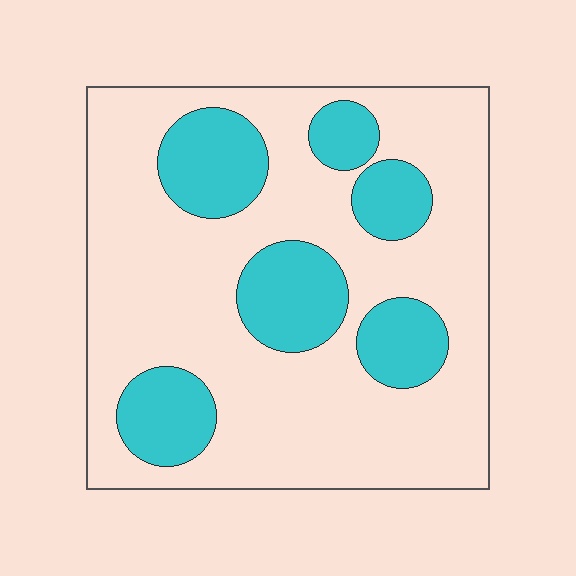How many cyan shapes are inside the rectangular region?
6.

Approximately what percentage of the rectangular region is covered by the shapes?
Approximately 25%.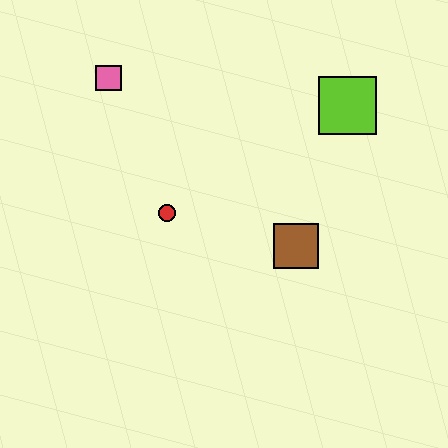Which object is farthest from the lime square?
The pink square is farthest from the lime square.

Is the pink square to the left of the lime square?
Yes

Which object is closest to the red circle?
The brown square is closest to the red circle.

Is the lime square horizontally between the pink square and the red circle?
No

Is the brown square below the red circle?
Yes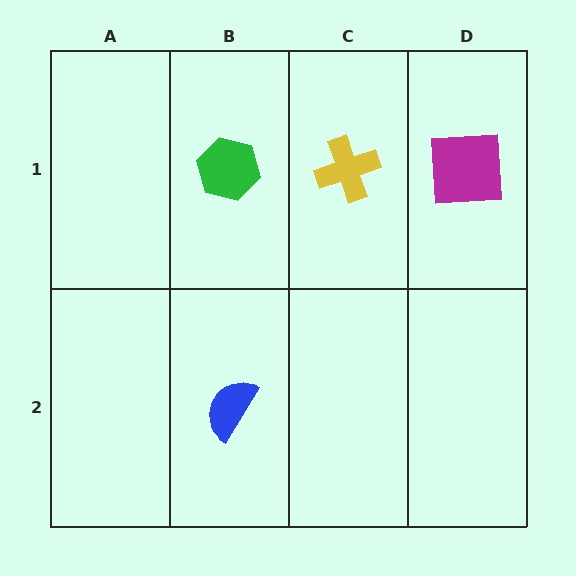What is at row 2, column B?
A blue semicircle.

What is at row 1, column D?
A magenta square.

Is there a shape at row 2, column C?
No, that cell is empty.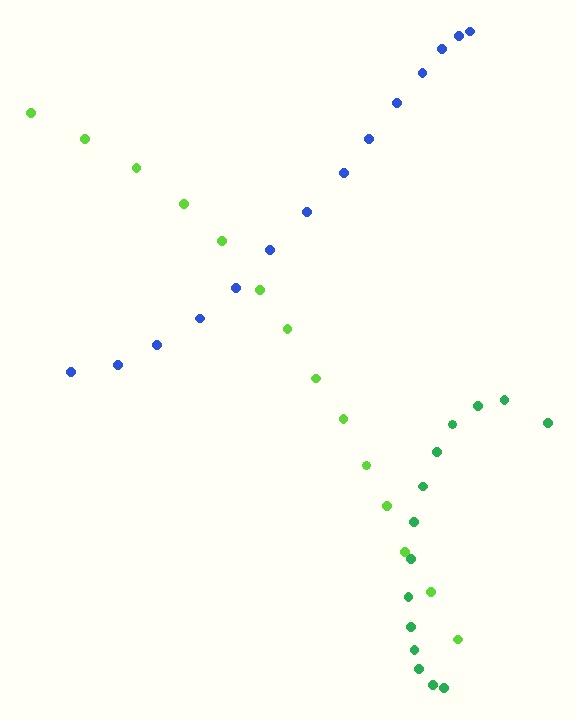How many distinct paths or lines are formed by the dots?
There are 3 distinct paths.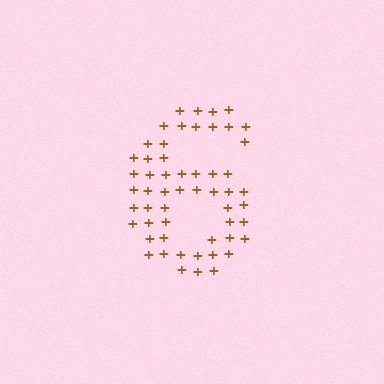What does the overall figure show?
The overall figure shows the digit 6.